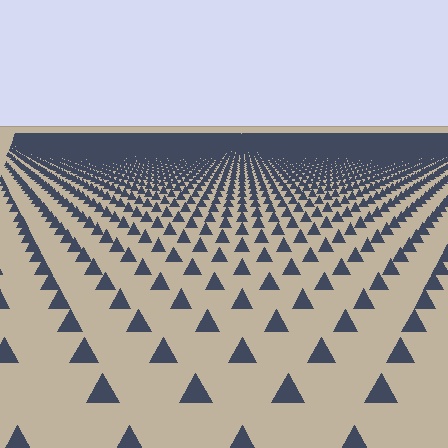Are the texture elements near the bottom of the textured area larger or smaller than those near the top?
Larger. Near the bottom, elements are closer to the viewer and appear at a bigger on-screen size.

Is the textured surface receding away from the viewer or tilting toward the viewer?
The surface is receding away from the viewer. Texture elements get smaller and denser toward the top.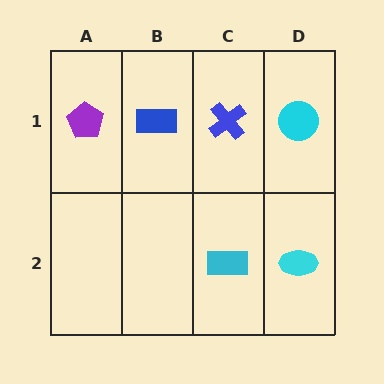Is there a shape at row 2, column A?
No, that cell is empty.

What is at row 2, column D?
A cyan ellipse.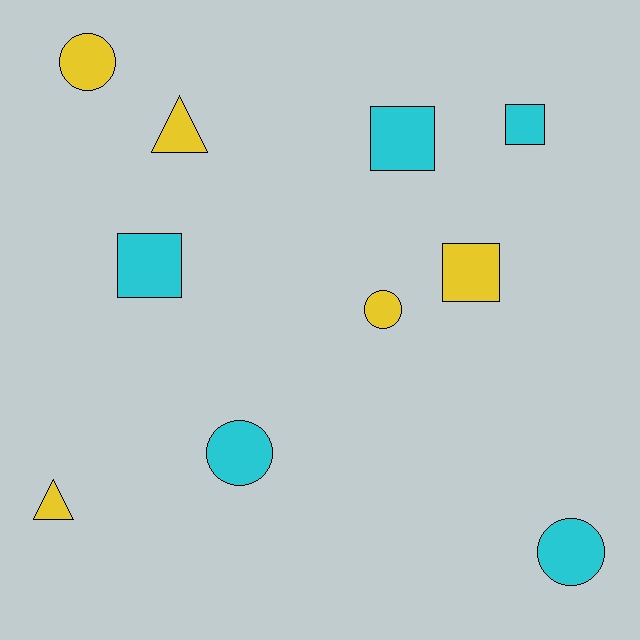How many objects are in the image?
There are 10 objects.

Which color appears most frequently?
Yellow, with 5 objects.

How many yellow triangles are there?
There are 2 yellow triangles.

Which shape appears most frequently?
Circle, with 4 objects.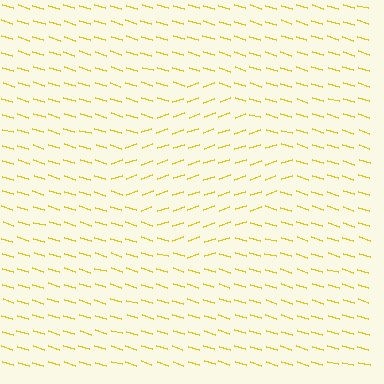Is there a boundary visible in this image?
Yes, there is a texture boundary formed by a change in line orientation.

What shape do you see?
I see a diamond.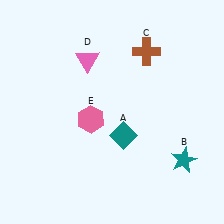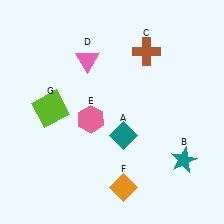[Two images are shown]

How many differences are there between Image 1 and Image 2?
There are 2 differences between the two images.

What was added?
An orange diamond (F), a lime square (G) were added in Image 2.